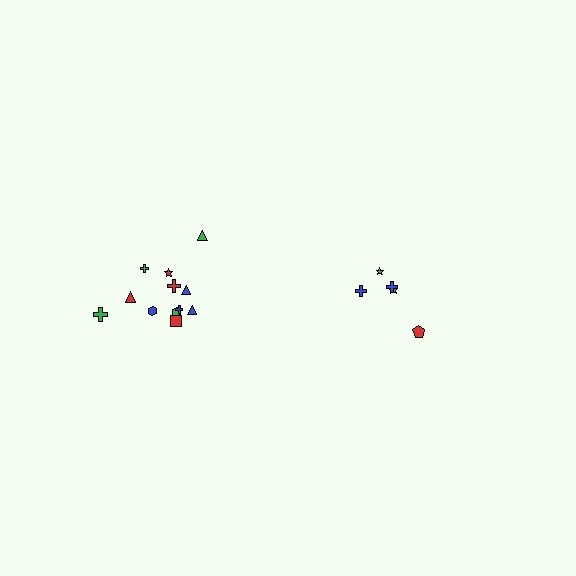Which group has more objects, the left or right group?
The left group.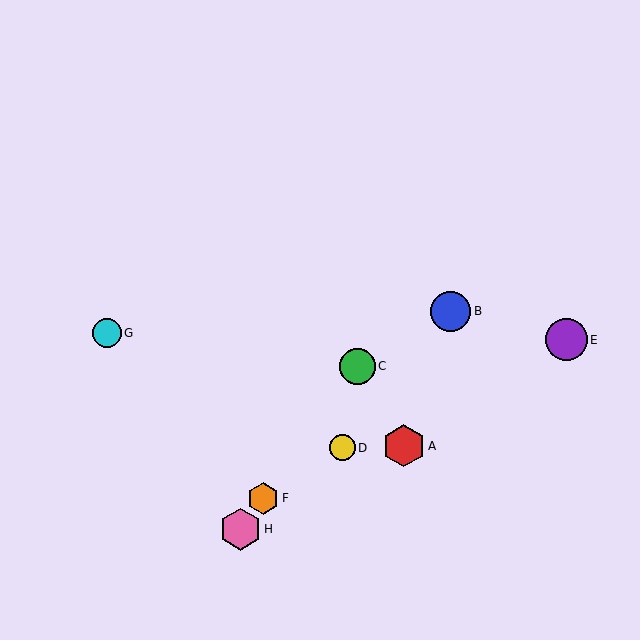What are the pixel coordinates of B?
Object B is at (451, 311).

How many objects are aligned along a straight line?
3 objects (C, F, H) are aligned along a straight line.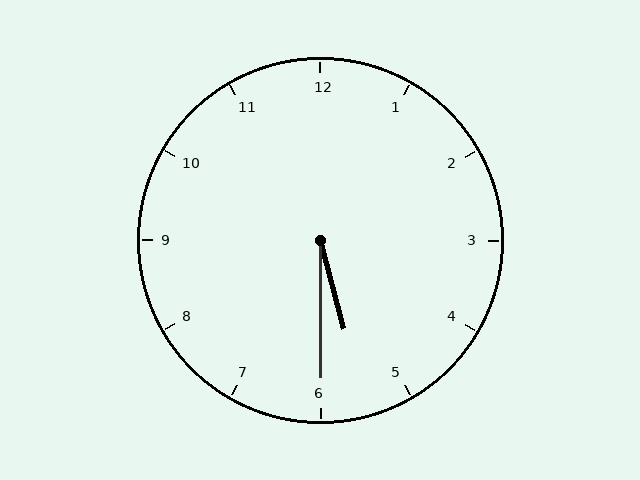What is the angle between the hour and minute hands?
Approximately 15 degrees.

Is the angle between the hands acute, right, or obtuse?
It is acute.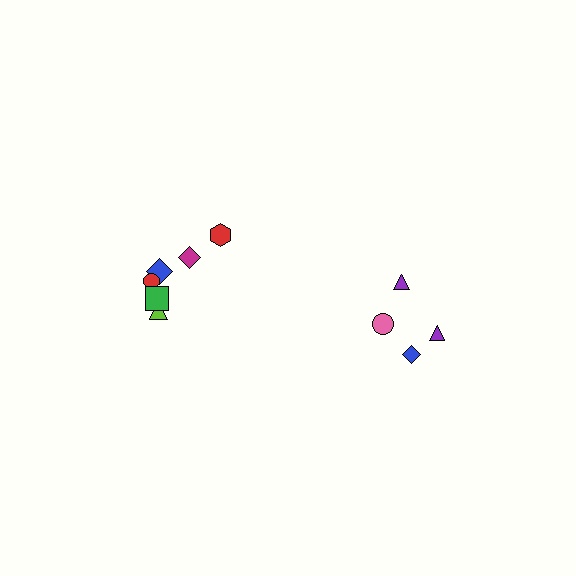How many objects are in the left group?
There are 6 objects.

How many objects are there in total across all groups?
There are 10 objects.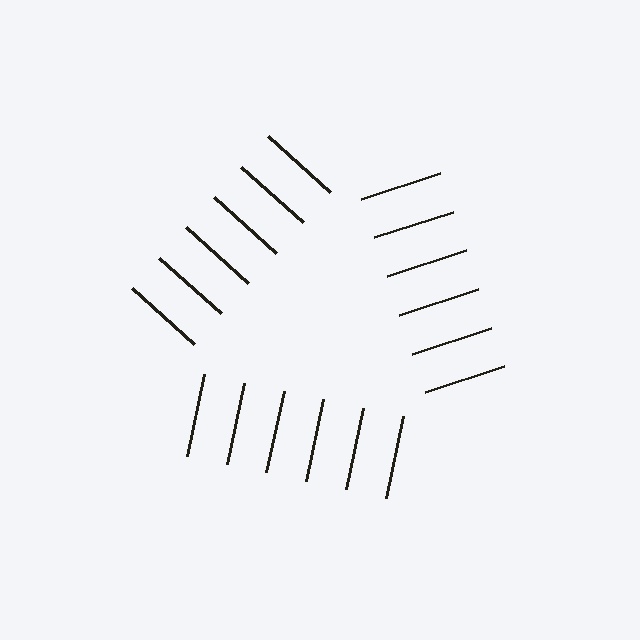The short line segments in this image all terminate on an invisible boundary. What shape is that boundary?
An illusory triangle — the line segments terminate on its edges but no continuous stroke is drawn.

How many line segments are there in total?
18 — 6 along each of the 3 edges.